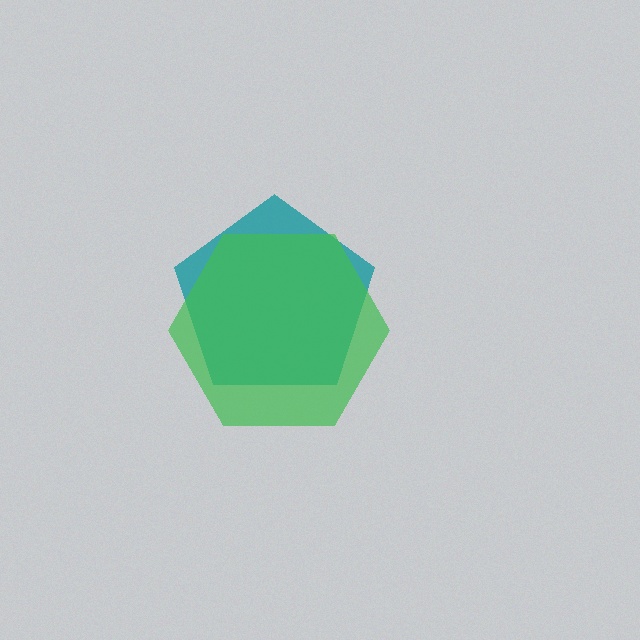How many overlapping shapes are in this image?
There are 2 overlapping shapes in the image.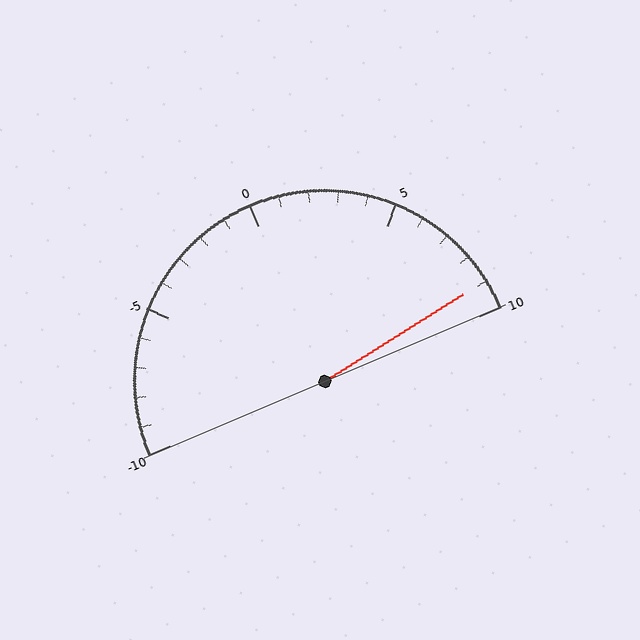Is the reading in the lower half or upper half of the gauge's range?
The reading is in the upper half of the range (-10 to 10).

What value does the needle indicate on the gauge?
The needle indicates approximately 9.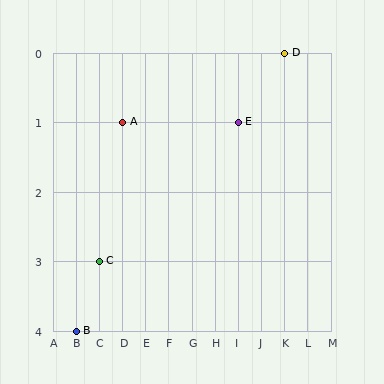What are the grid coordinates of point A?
Point A is at grid coordinates (D, 1).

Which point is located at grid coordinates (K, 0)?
Point D is at (K, 0).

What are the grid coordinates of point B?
Point B is at grid coordinates (B, 4).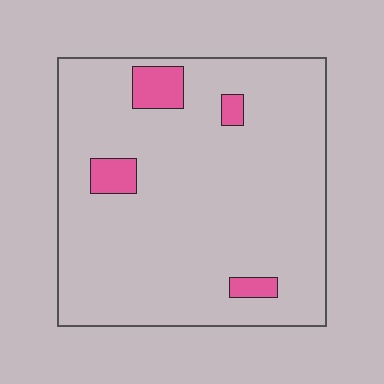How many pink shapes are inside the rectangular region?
4.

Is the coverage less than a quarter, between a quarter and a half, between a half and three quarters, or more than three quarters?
Less than a quarter.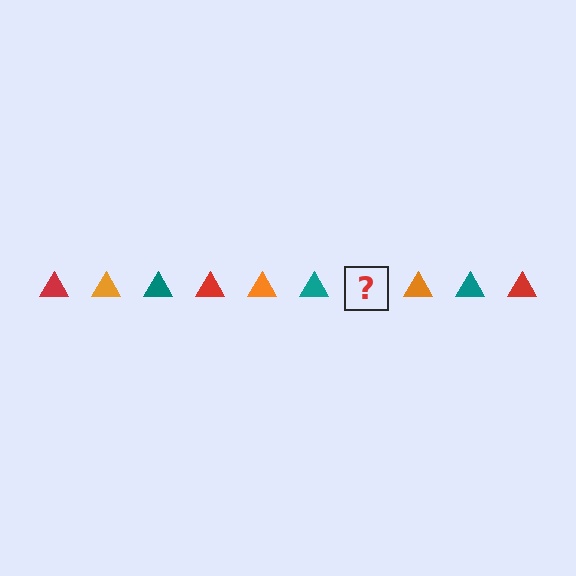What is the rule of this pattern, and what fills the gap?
The rule is that the pattern cycles through red, orange, teal triangles. The gap should be filled with a red triangle.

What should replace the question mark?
The question mark should be replaced with a red triangle.